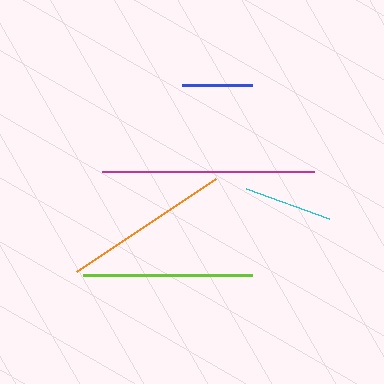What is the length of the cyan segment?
The cyan segment is approximately 89 pixels long.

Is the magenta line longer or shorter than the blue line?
The magenta line is longer than the blue line.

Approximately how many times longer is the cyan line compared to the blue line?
The cyan line is approximately 1.3 times the length of the blue line.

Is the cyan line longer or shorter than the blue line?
The cyan line is longer than the blue line.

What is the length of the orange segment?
The orange segment is approximately 167 pixels long.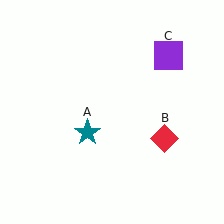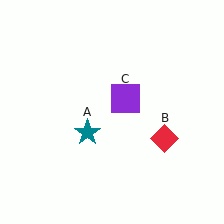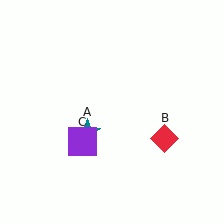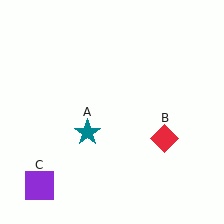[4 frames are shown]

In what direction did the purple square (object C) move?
The purple square (object C) moved down and to the left.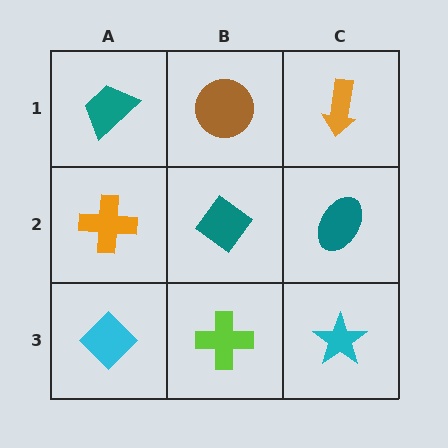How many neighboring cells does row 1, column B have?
3.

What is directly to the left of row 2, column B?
An orange cross.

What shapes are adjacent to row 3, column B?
A teal diamond (row 2, column B), a cyan diamond (row 3, column A), a cyan star (row 3, column C).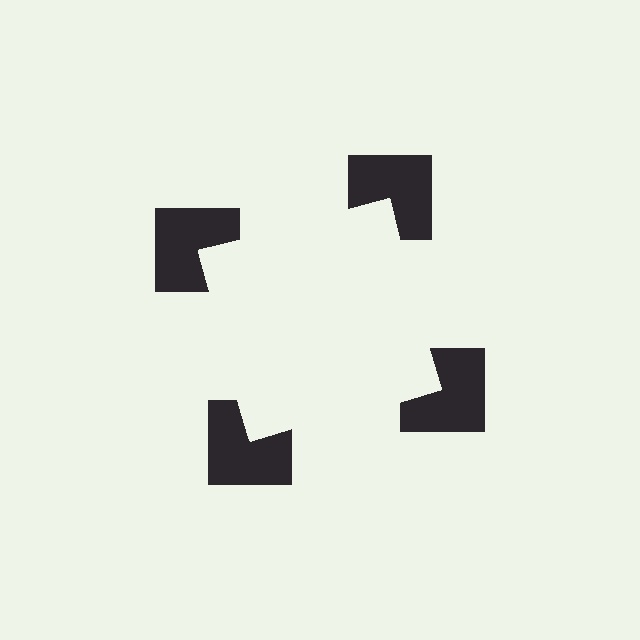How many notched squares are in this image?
There are 4 — one at each vertex of the illusory square.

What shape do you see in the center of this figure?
An illusory square — its edges are inferred from the aligned wedge cuts in the notched squares, not physically drawn.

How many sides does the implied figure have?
4 sides.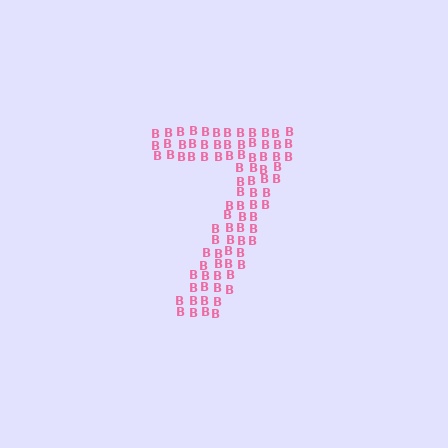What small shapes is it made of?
It is made of small letter B's.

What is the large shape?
The large shape is the digit 7.